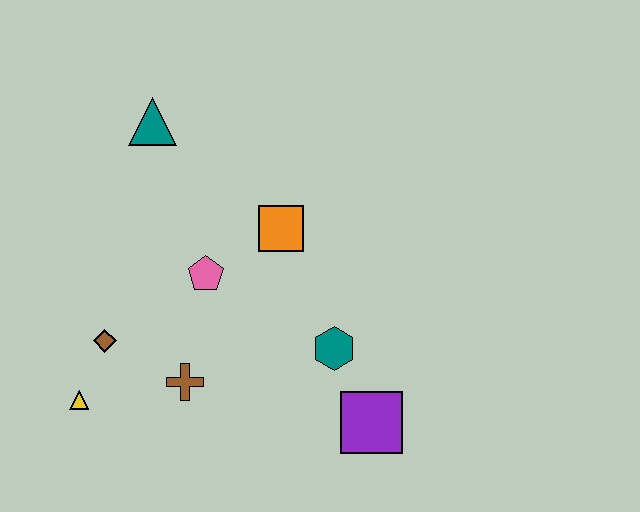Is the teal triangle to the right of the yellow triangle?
Yes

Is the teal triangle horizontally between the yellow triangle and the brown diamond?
No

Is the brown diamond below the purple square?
No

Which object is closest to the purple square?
The teal hexagon is closest to the purple square.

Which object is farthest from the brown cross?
The teal triangle is farthest from the brown cross.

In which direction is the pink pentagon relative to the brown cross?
The pink pentagon is above the brown cross.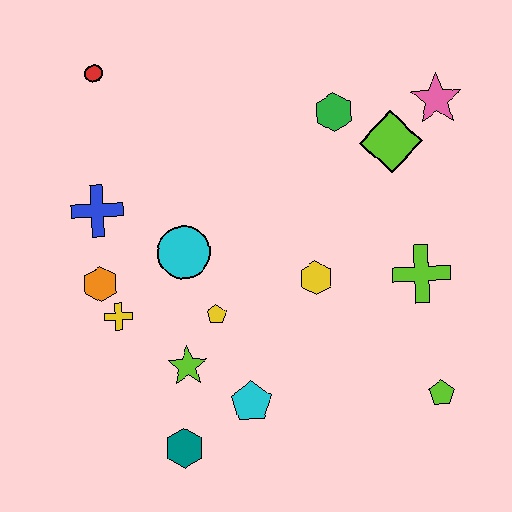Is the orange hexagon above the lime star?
Yes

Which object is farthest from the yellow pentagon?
The pink star is farthest from the yellow pentagon.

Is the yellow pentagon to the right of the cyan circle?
Yes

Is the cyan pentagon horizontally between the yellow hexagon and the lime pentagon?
No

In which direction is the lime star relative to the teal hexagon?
The lime star is above the teal hexagon.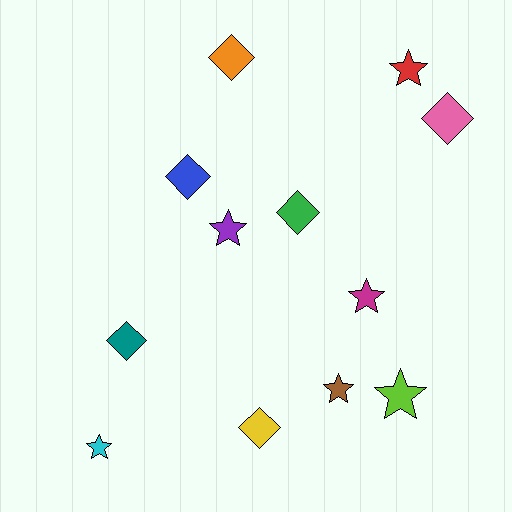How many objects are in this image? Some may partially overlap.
There are 12 objects.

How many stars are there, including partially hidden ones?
There are 6 stars.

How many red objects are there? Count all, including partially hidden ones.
There is 1 red object.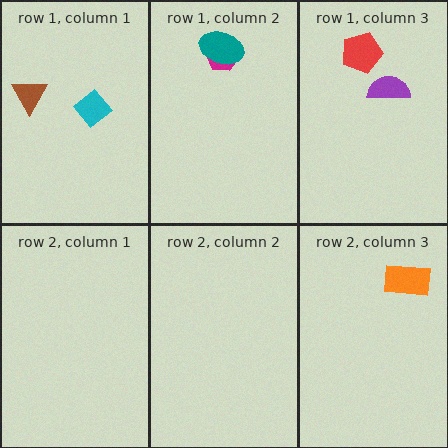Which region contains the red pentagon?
The row 1, column 3 region.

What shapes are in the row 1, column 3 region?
The red pentagon, the purple semicircle.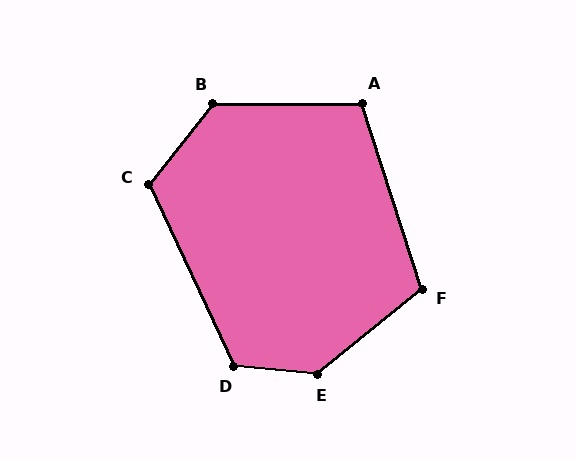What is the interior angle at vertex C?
Approximately 116 degrees (obtuse).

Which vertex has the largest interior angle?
E, at approximately 136 degrees.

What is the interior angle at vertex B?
Approximately 129 degrees (obtuse).